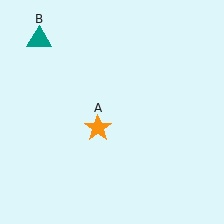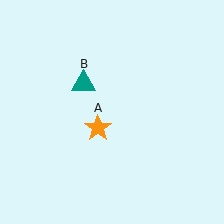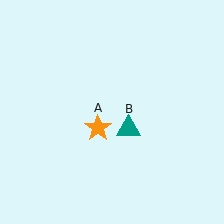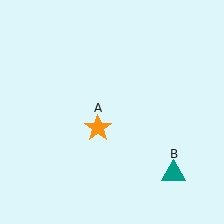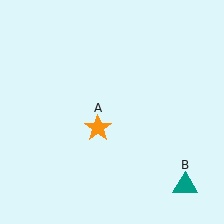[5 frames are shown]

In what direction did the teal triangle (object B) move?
The teal triangle (object B) moved down and to the right.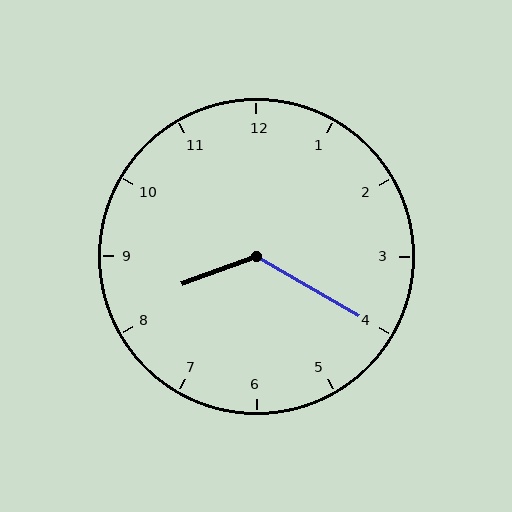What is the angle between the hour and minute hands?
Approximately 130 degrees.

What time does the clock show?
8:20.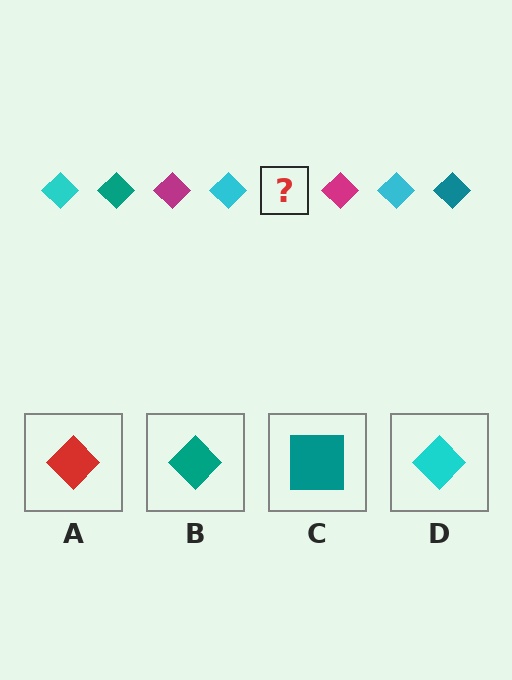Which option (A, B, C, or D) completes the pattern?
B.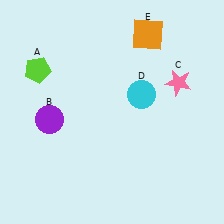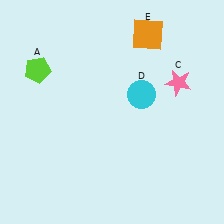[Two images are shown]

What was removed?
The purple circle (B) was removed in Image 2.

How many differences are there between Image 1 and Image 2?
There is 1 difference between the two images.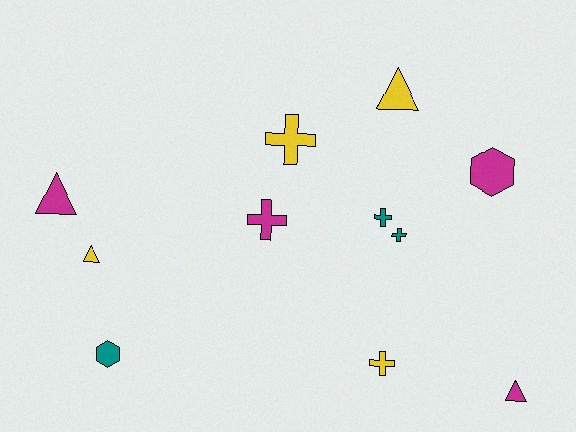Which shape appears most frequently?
Cross, with 5 objects.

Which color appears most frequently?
Yellow, with 4 objects.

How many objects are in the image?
There are 11 objects.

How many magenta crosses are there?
There is 1 magenta cross.